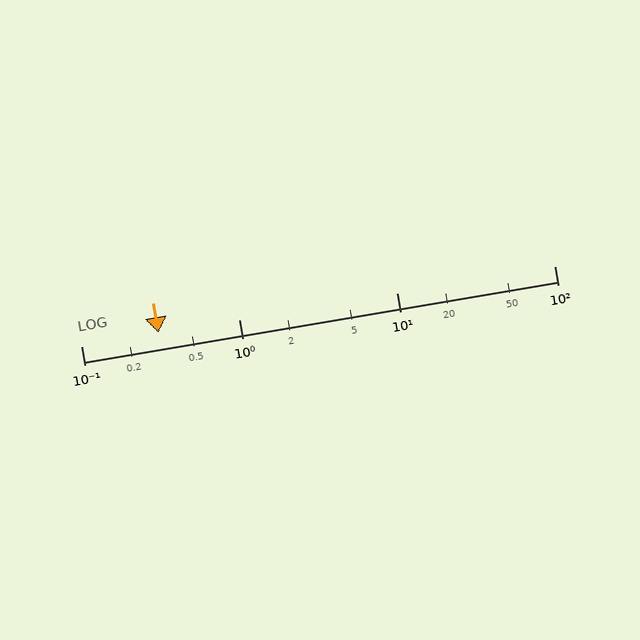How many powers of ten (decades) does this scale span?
The scale spans 3 decades, from 0.1 to 100.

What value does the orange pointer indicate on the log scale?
The pointer indicates approximately 0.31.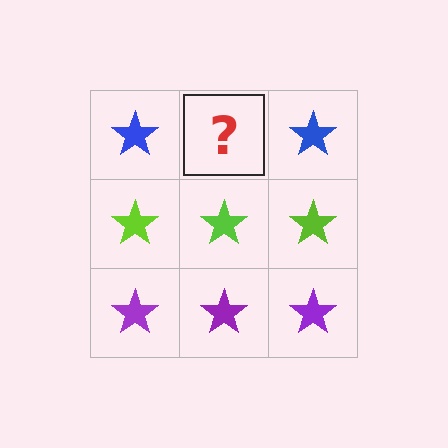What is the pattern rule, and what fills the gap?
The rule is that each row has a consistent color. The gap should be filled with a blue star.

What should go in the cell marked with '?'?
The missing cell should contain a blue star.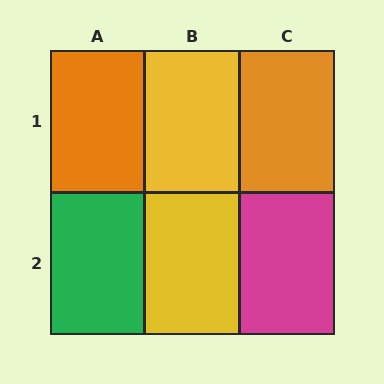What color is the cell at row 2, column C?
Magenta.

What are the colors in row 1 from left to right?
Orange, yellow, orange.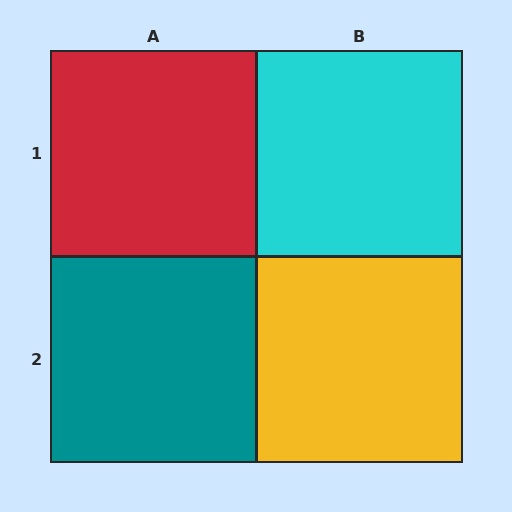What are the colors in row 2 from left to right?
Teal, yellow.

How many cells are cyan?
1 cell is cyan.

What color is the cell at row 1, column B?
Cyan.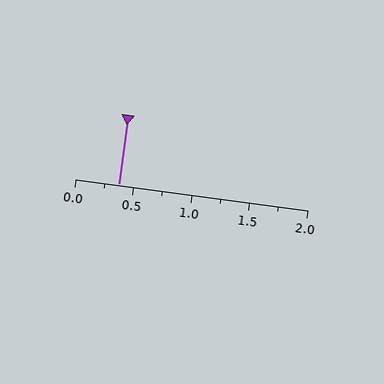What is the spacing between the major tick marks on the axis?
The major ticks are spaced 0.5 apart.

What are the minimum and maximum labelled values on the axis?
The axis runs from 0.0 to 2.0.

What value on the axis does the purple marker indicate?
The marker indicates approximately 0.38.